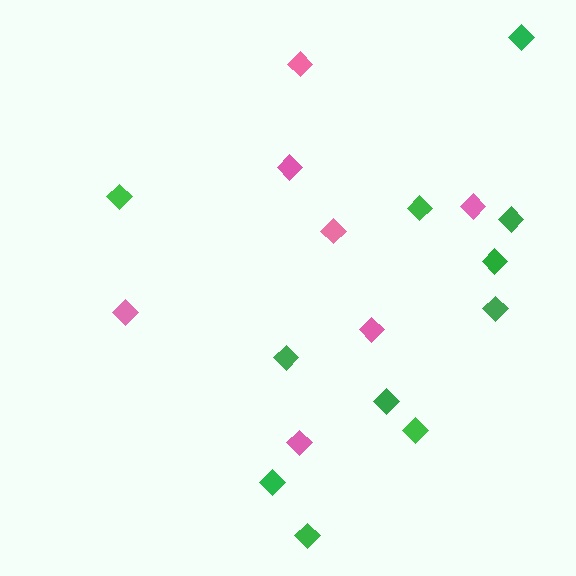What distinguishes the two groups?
There are 2 groups: one group of pink diamonds (7) and one group of green diamonds (11).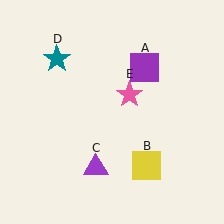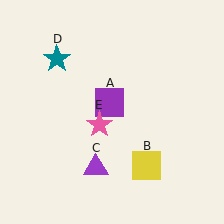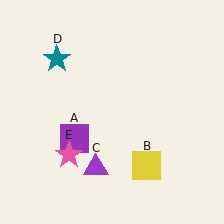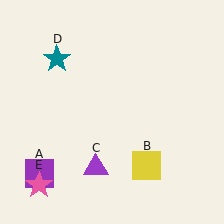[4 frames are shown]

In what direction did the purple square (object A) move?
The purple square (object A) moved down and to the left.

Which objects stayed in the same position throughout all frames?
Yellow square (object B) and purple triangle (object C) and teal star (object D) remained stationary.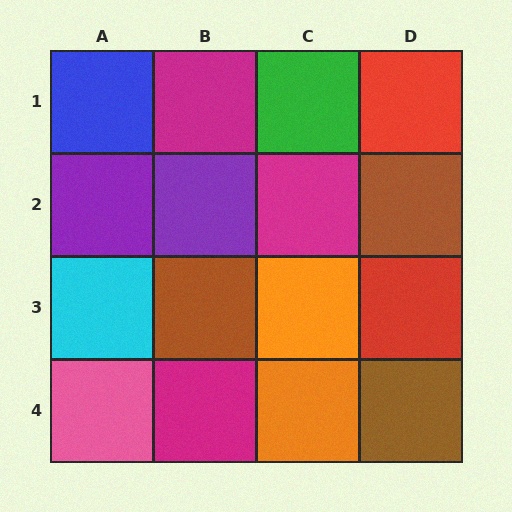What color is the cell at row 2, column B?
Purple.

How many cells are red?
2 cells are red.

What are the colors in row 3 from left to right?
Cyan, brown, orange, red.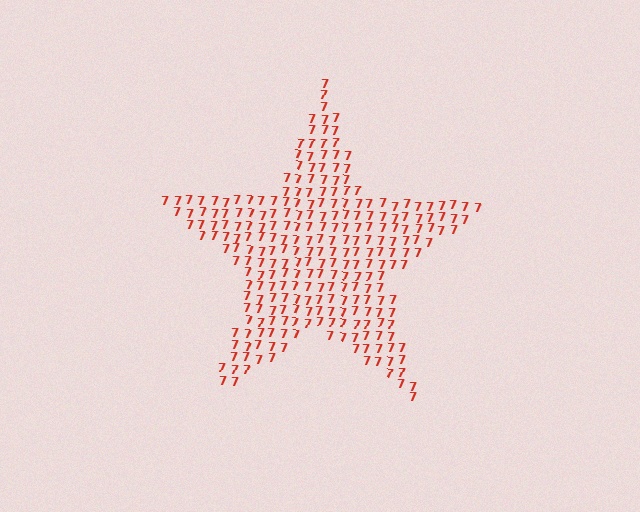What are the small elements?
The small elements are digit 7's.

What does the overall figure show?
The overall figure shows a star.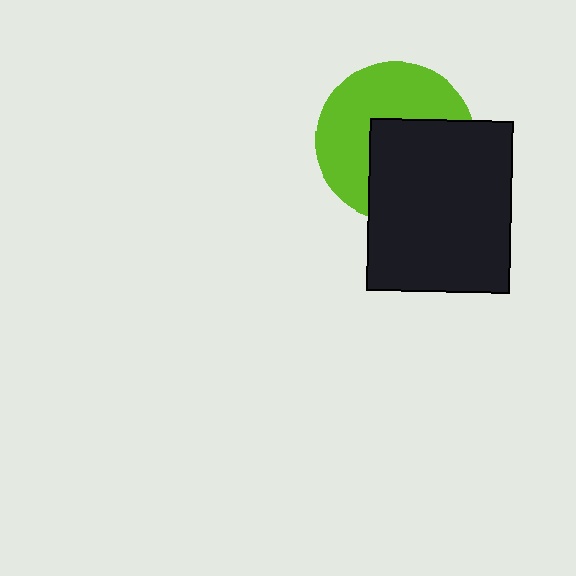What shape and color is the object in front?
The object in front is a black rectangle.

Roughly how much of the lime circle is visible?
About half of it is visible (roughly 52%).